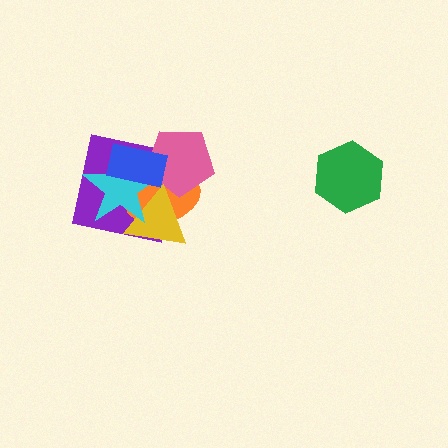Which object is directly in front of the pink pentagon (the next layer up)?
The yellow triangle is directly in front of the pink pentagon.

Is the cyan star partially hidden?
Yes, it is partially covered by another shape.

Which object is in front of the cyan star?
The blue rectangle is in front of the cyan star.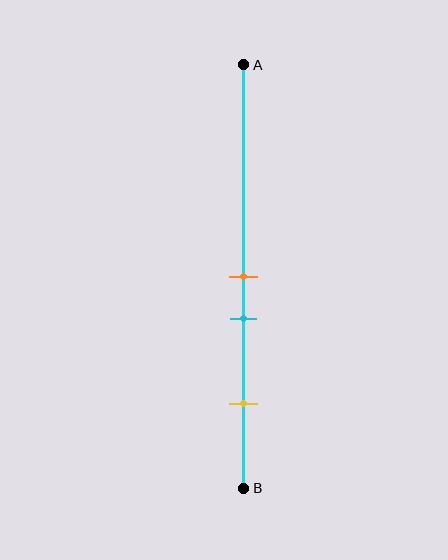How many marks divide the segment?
There are 3 marks dividing the segment.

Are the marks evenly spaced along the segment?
No, the marks are not evenly spaced.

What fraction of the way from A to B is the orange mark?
The orange mark is approximately 50% (0.5) of the way from A to B.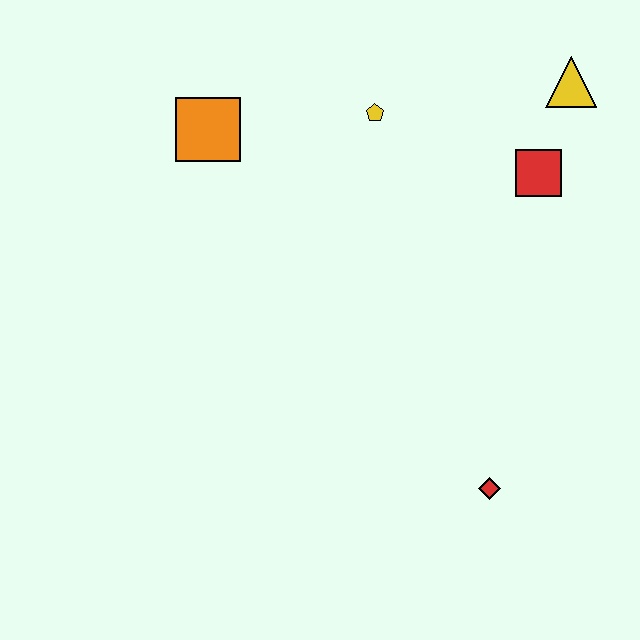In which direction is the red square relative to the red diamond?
The red square is above the red diamond.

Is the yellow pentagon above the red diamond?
Yes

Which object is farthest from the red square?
The orange square is farthest from the red square.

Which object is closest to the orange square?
The yellow pentagon is closest to the orange square.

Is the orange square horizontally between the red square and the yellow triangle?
No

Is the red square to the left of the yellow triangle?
Yes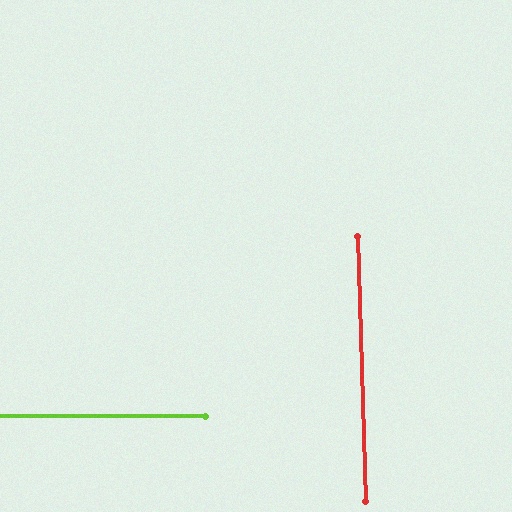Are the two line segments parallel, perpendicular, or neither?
Perpendicular — they meet at approximately 88°.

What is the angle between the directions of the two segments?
Approximately 88 degrees.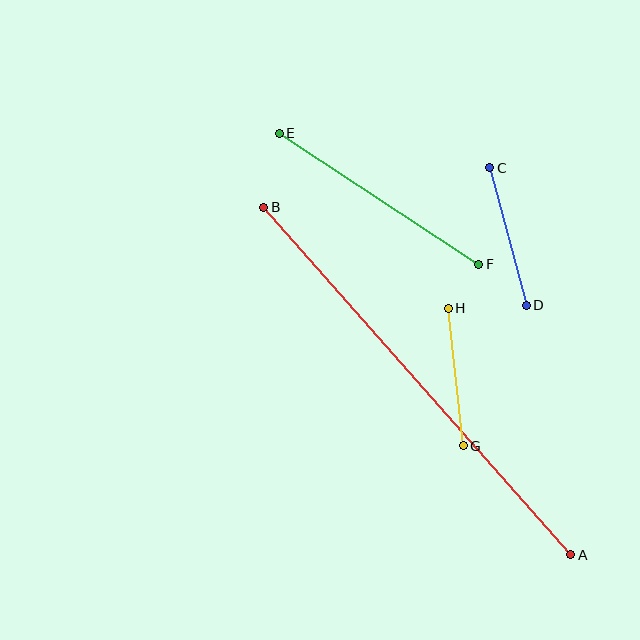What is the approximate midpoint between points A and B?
The midpoint is at approximately (417, 381) pixels.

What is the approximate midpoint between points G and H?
The midpoint is at approximately (456, 377) pixels.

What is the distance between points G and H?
The distance is approximately 138 pixels.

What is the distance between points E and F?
The distance is approximately 239 pixels.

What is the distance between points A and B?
The distance is approximately 464 pixels.